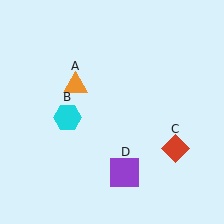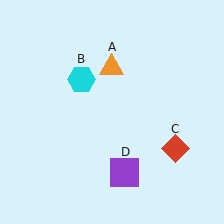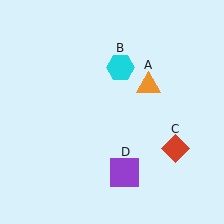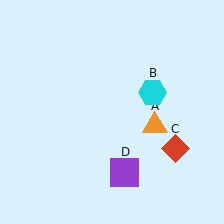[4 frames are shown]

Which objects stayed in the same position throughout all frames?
Red diamond (object C) and purple square (object D) remained stationary.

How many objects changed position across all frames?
2 objects changed position: orange triangle (object A), cyan hexagon (object B).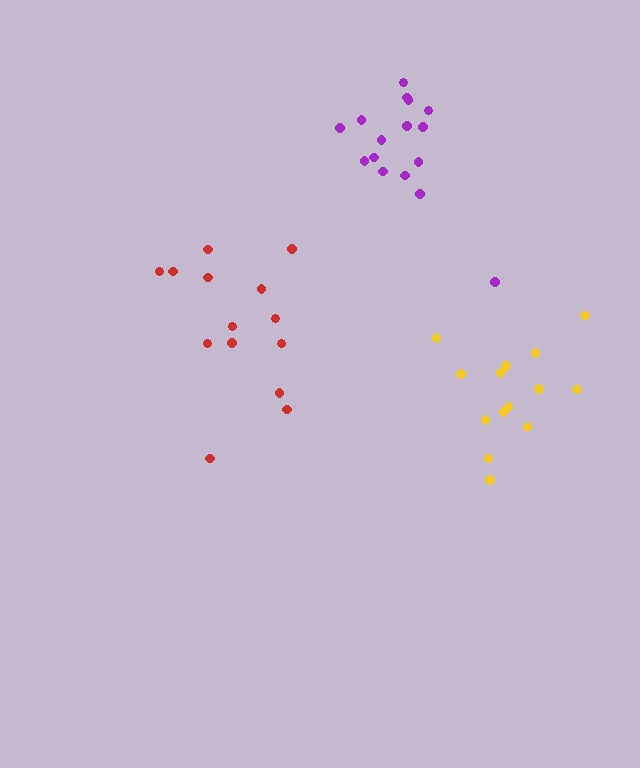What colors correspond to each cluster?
The clusters are colored: purple, red, yellow.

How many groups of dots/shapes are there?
There are 3 groups.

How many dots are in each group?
Group 1: 16 dots, Group 2: 14 dots, Group 3: 14 dots (44 total).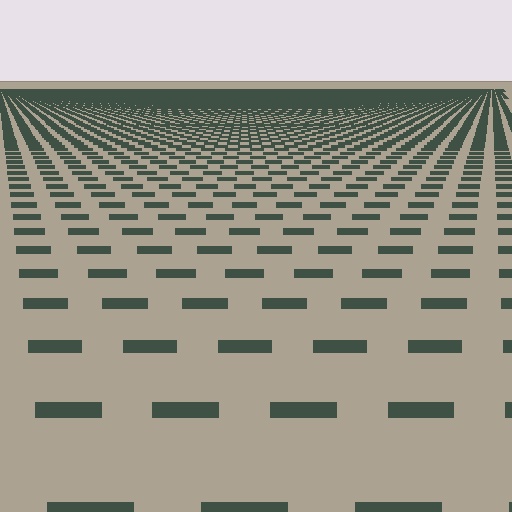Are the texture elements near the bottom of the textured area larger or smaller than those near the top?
Larger. Near the bottom, elements are closer to the viewer and appear at a bigger on-screen size.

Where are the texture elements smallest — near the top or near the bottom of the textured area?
Near the top.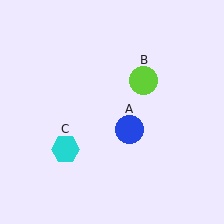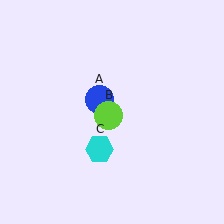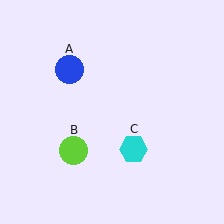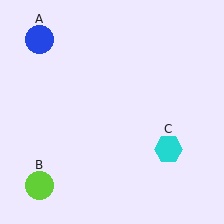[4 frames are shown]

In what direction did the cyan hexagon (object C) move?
The cyan hexagon (object C) moved right.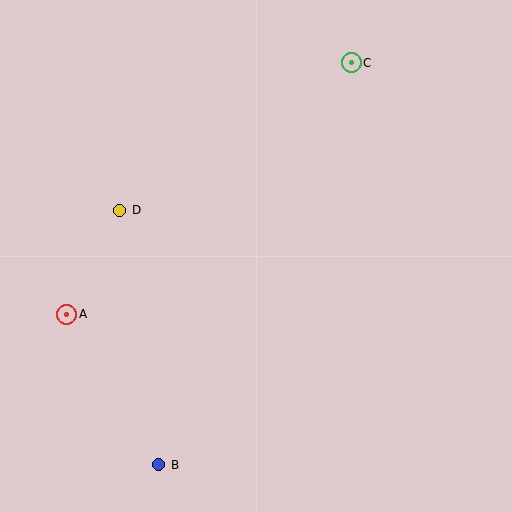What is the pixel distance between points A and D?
The distance between A and D is 117 pixels.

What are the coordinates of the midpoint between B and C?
The midpoint between B and C is at (255, 264).